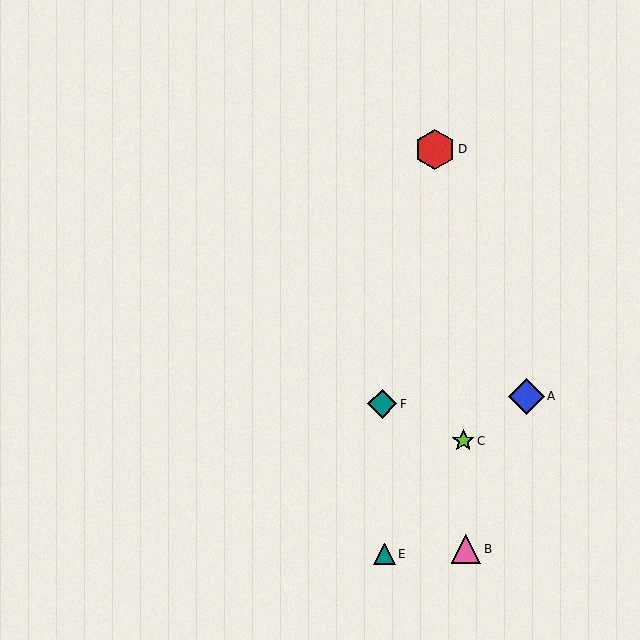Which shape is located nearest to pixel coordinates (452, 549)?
The pink triangle (labeled B) at (466, 549) is nearest to that location.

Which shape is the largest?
The red hexagon (labeled D) is the largest.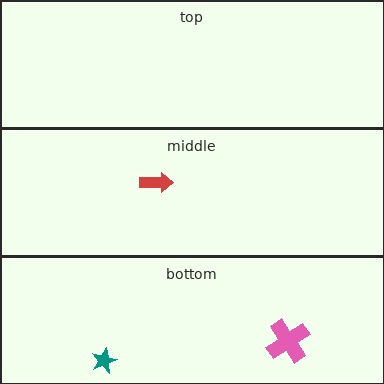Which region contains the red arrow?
The middle region.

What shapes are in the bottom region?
The pink cross, the teal star.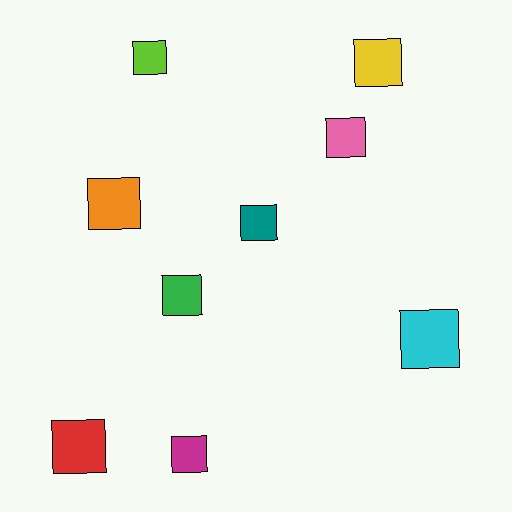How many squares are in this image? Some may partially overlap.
There are 9 squares.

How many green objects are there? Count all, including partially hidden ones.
There is 1 green object.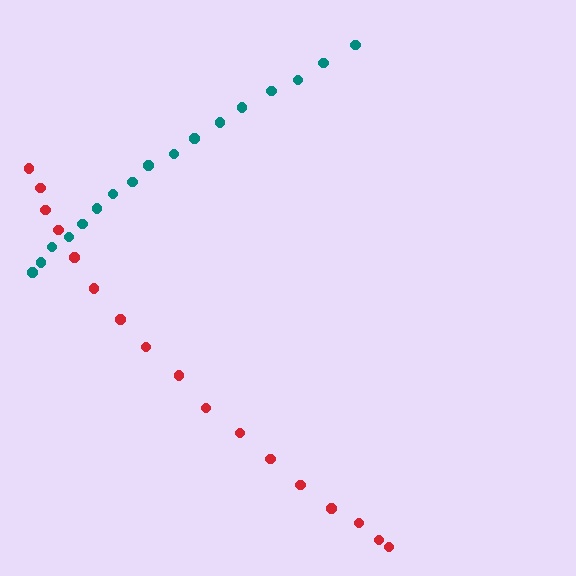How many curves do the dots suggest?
There are 2 distinct paths.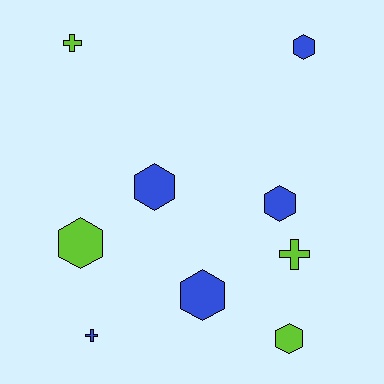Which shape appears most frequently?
Hexagon, with 6 objects.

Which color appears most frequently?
Blue, with 5 objects.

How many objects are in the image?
There are 9 objects.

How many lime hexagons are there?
There are 2 lime hexagons.